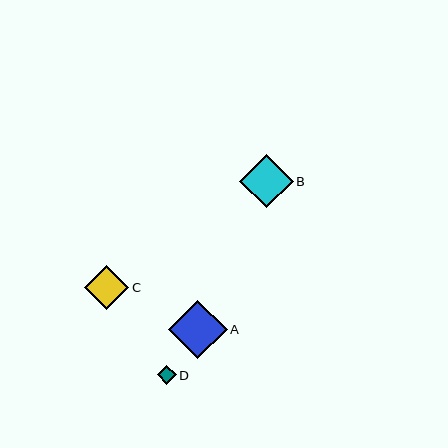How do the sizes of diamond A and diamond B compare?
Diamond A and diamond B are approximately the same size.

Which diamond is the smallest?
Diamond D is the smallest with a size of approximately 19 pixels.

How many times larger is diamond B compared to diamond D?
Diamond B is approximately 2.9 times the size of diamond D.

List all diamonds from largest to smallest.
From largest to smallest: A, B, C, D.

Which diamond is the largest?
Diamond A is the largest with a size of approximately 59 pixels.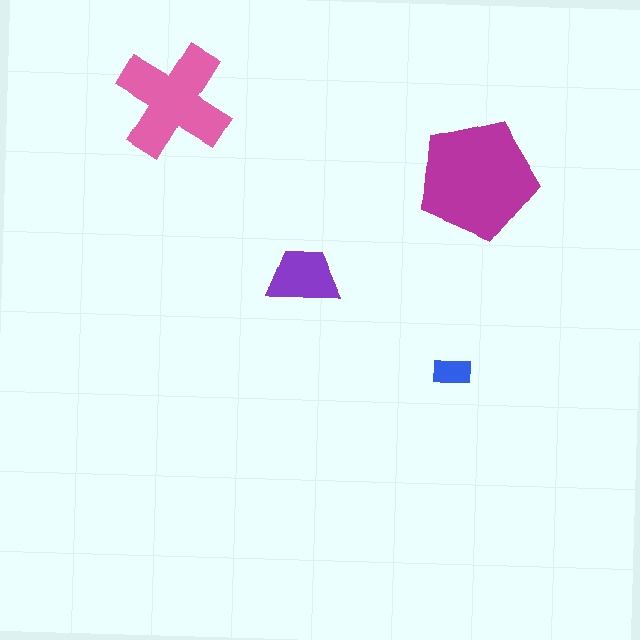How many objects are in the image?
There are 4 objects in the image.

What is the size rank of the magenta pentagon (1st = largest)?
1st.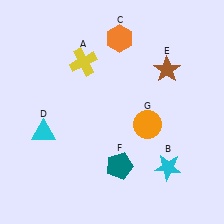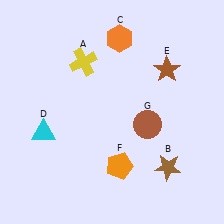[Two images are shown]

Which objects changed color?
B changed from cyan to brown. F changed from teal to orange. G changed from orange to brown.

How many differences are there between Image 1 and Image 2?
There are 3 differences between the two images.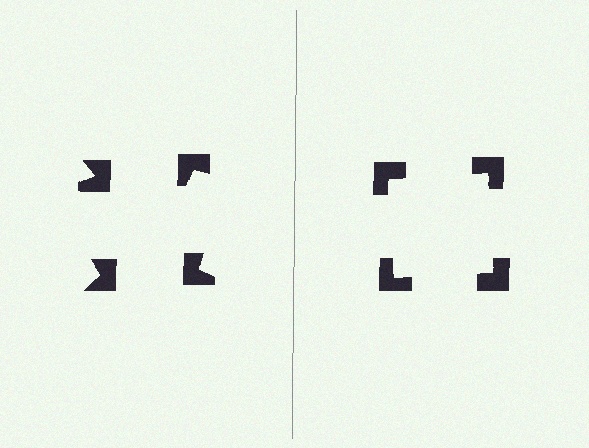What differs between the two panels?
The notched squares are positioned identically on both sides; only the wedge orientations differ. On the right they align to a square; on the left they are misaligned.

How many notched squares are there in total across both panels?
8 — 4 on each side.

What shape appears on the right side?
An illusory square.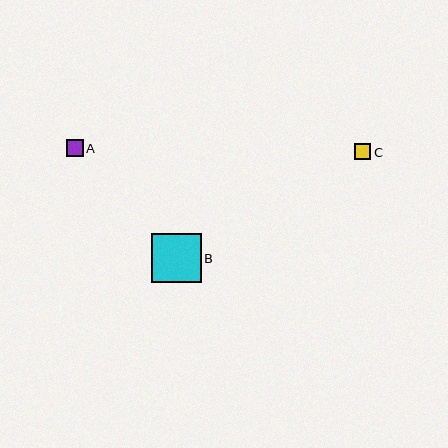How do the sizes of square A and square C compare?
Square A and square C are approximately the same size.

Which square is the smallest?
Square C is the smallest with a size of approximately 16 pixels.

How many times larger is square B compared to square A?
Square B is approximately 3.0 times the size of square A.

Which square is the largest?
Square B is the largest with a size of approximately 50 pixels.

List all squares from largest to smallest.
From largest to smallest: B, A, C.